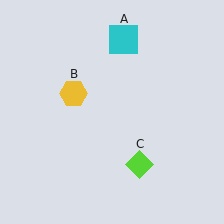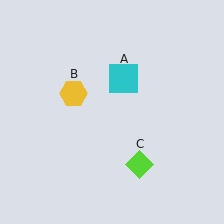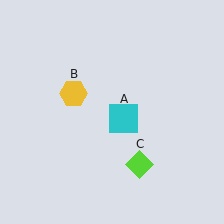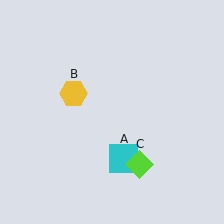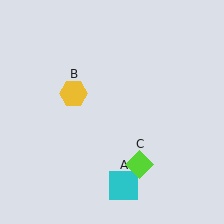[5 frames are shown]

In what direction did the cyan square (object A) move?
The cyan square (object A) moved down.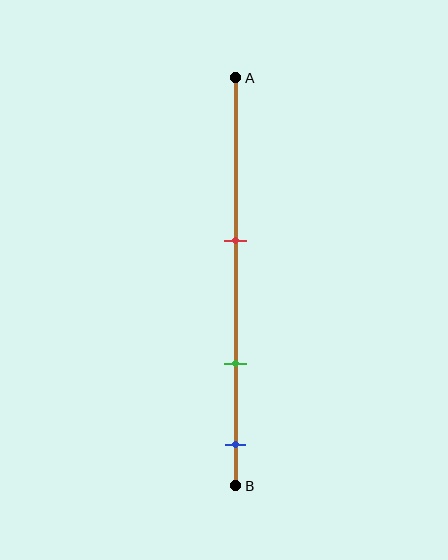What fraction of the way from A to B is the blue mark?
The blue mark is approximately 90% (0.9) of the way from A to B.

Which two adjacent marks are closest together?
The green and blue marks are the closest adjacent pair.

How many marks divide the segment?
There are 3 marks dividing the segment.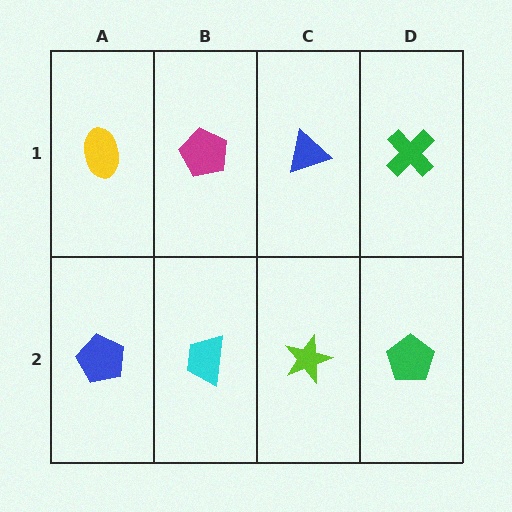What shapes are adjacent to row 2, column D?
A green cross (row 1, column D), a lime star (row 2, column C).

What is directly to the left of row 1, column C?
A magenta pentagon.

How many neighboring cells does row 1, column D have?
2.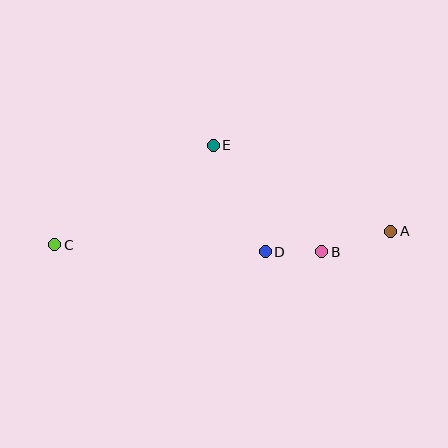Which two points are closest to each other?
Points B and D are closest to each other.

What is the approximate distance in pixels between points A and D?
The distance between A and D is approximately 127 pixels.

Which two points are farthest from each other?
Points A and C are farthest from each other.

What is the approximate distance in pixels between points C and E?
The distance between C and E is approximately 187 pixels.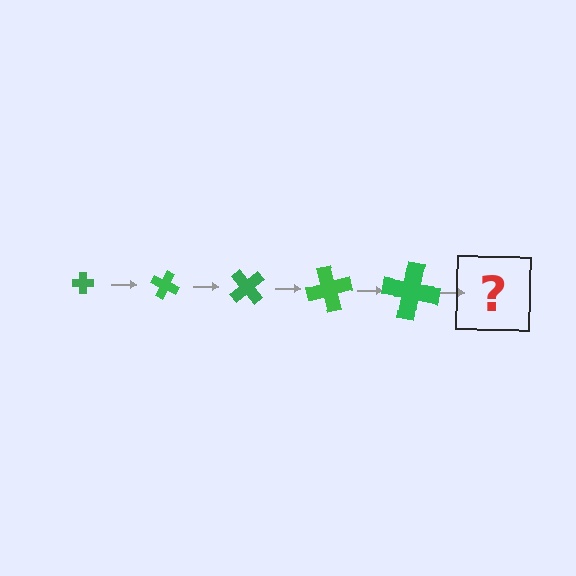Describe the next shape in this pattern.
It should be a cross, larger than the previous one and rotated 125 degrees from the start.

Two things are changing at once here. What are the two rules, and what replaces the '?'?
The two rules are that the cross grows larger each step and it rotates 25 degrees each step. The '?' should be a cross, larger than the previous one and rotated 125 degrees from the start.